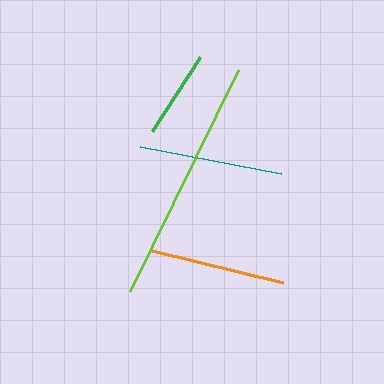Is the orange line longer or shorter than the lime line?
The lime line is longer than the orange line.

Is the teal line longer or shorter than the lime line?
The lime line is longer than the teal line.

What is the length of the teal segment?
The teal segment is approximately 144 pixels long.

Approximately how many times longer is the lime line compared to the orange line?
The lime line is approximately 1.8 times the length of the orange line.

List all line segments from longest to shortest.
From longest to shortest: lime, teal, orange, green.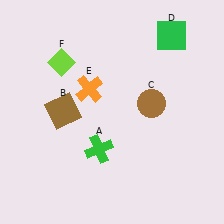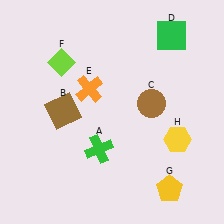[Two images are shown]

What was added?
A yellow pentagon (G), a yellow hexagon (H) were added in Image 2.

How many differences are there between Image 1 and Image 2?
There are 2 differences between the two images.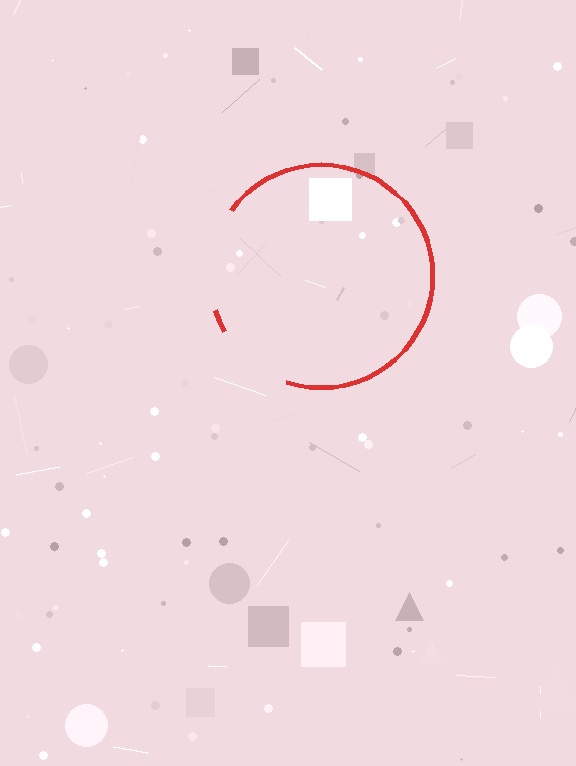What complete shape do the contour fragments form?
The contour fragments form a circle.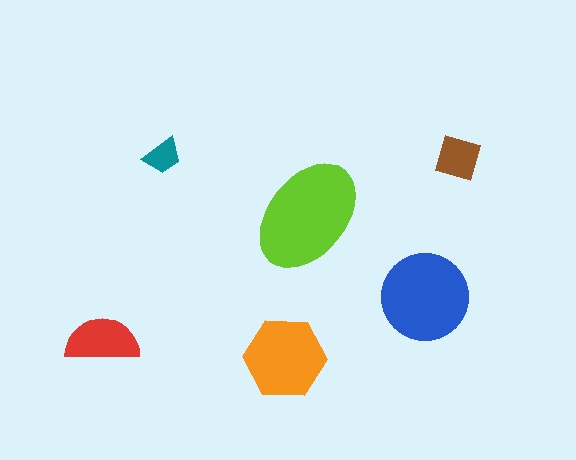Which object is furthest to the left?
The red semicircle is leftmost.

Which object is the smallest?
The teal trapezoid.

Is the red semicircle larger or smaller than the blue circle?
Smaller.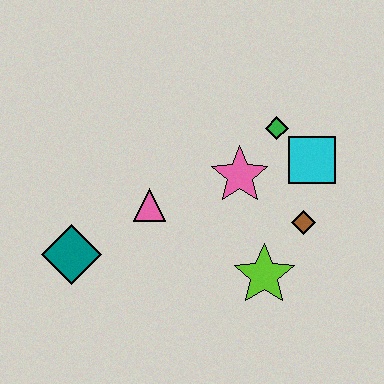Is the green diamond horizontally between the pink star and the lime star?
No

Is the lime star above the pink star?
No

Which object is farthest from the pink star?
The teal diamond is farthest from the pink star.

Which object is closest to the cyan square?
The green diamond is closest to the cyan square.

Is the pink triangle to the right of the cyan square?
No